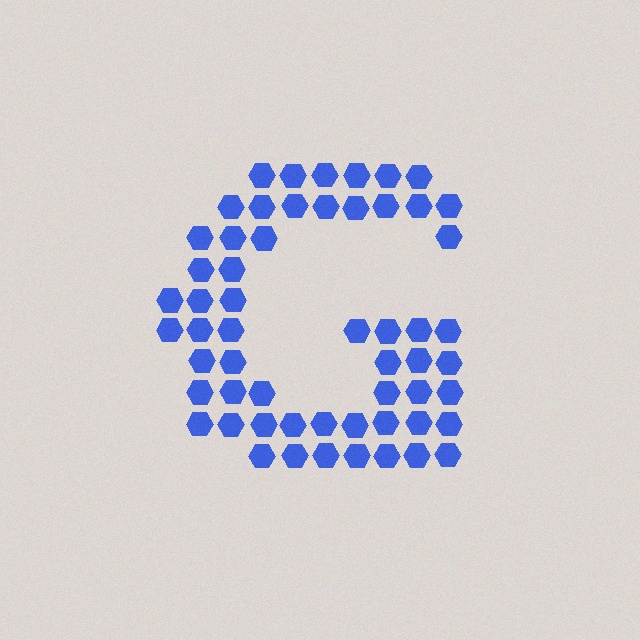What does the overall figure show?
The overall figure shows the letter G.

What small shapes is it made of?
It is made of small hexagons.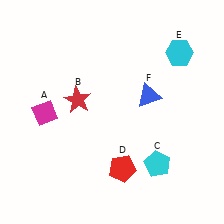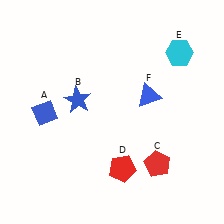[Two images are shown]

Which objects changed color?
A changed from magenta to blue. B changed from red to blue. C changed from cyan to red.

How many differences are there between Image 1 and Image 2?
There are 3 differences between the two images.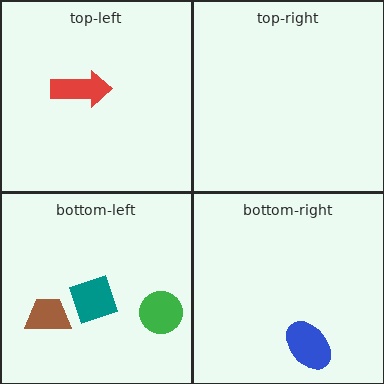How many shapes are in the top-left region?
1.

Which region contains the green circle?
The bottom-left region.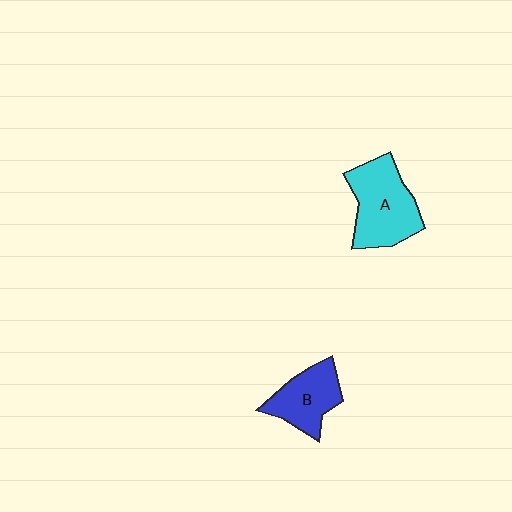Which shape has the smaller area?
Shape B (blue).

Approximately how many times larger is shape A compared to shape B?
Approximately 1.4 times.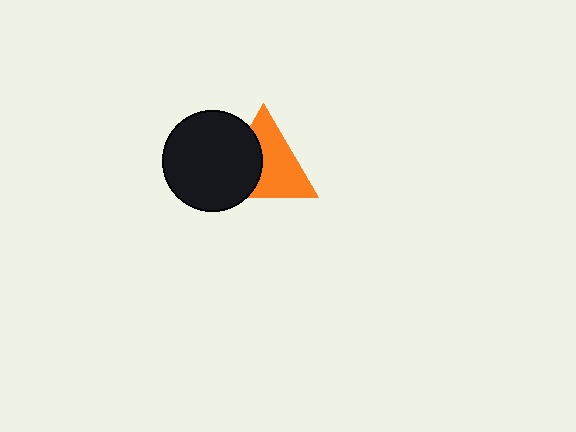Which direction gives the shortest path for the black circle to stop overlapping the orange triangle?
Moving left gives the shortest separation.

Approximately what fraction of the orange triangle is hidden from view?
Roughly 40% of the orange triangle is hidden behind the black circle.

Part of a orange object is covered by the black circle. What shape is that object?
It is a triangle.